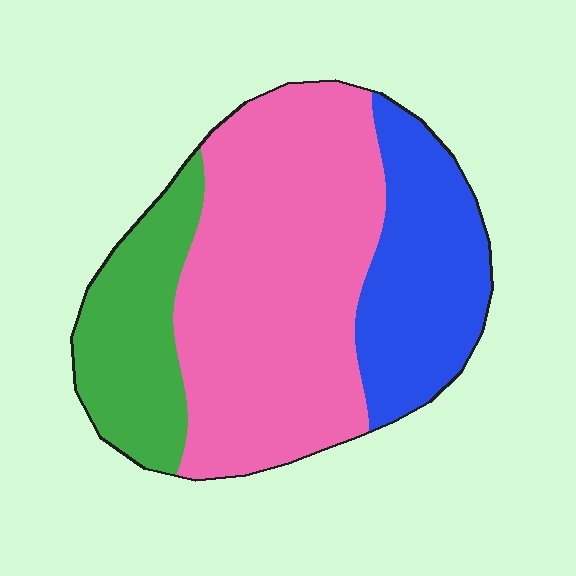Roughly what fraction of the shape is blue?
Blue covers 25% of the shape.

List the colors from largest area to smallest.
From largest to smallest: pink, blue, green.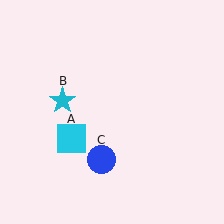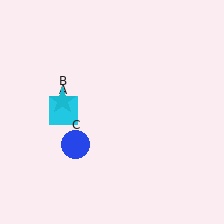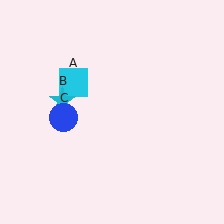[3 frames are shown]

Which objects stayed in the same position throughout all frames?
Cyan star (object B) remained stationary.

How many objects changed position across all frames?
2 objects changed position: cyan square (object A), blue circle (object C).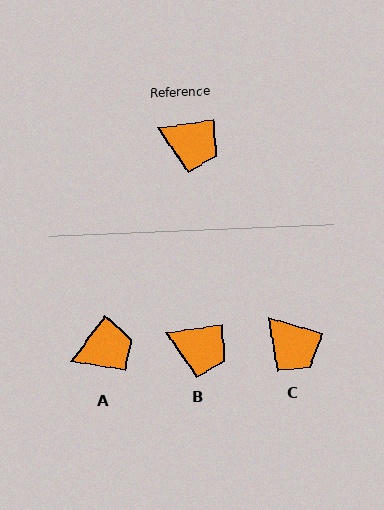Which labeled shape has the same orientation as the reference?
B.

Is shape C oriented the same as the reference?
No, it is off by about 25 degrees.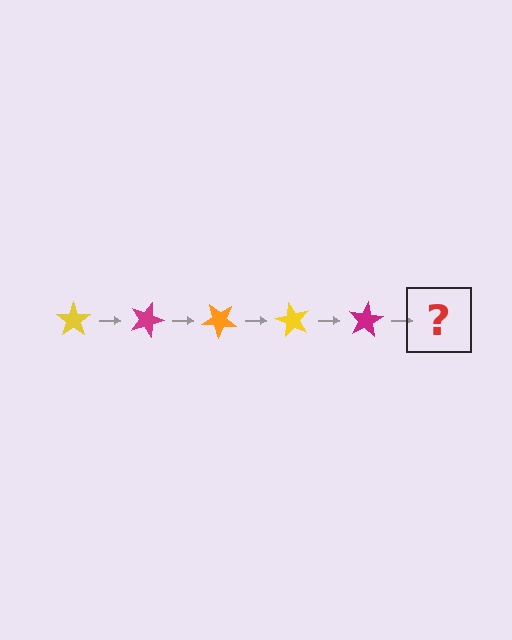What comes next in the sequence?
The next element should be an orange star, rotated 100 degrees from the start.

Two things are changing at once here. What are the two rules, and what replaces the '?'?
The two rules are that it rotates 20 degrees each step and the color cycles through yellow, magenta, and orange. The '?' should be an orange star, rotated 100 degrees from the start.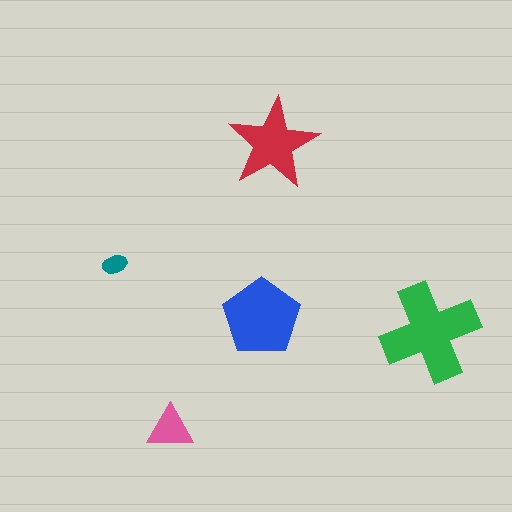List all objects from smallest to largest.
The teal ellipse, the pink triangle, the red star, the blue pentagon, the green cross.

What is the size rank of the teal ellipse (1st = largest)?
5th.